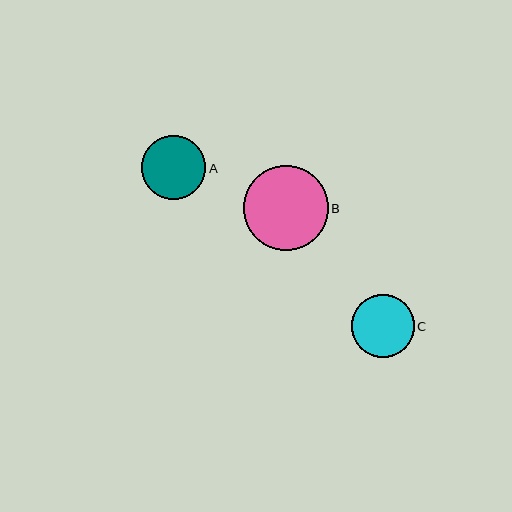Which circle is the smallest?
Circle C is the smallest with a size of approximately 62 pixels.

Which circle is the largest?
Circle B is the largest with a size of approximately 85 pixels.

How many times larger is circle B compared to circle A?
Circle B is approximately 1.3 times the size of circle A.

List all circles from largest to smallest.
From largest to smallest: B, A, C.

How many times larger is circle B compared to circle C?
Circle B is approximately 1.4 times the size of circle C.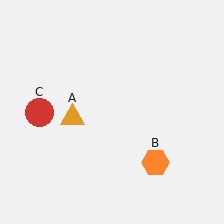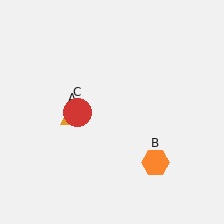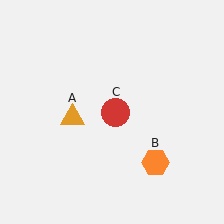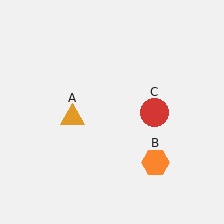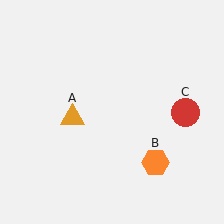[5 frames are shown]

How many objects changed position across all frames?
1 object changed position: red circle (object C).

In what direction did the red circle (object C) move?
The red circle (object C) moved right.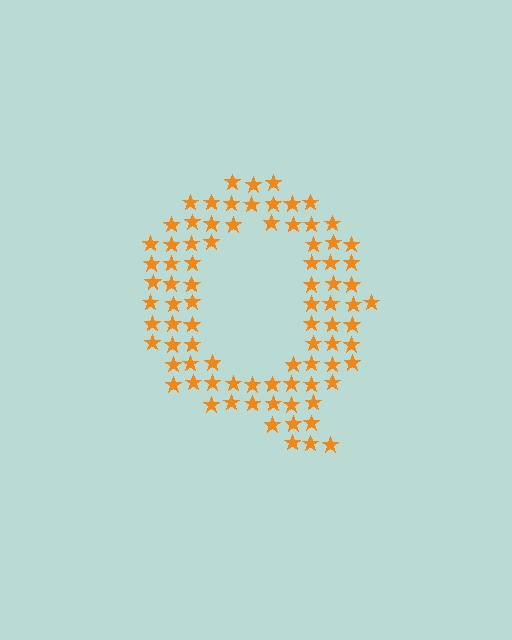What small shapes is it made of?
It is made of small stars.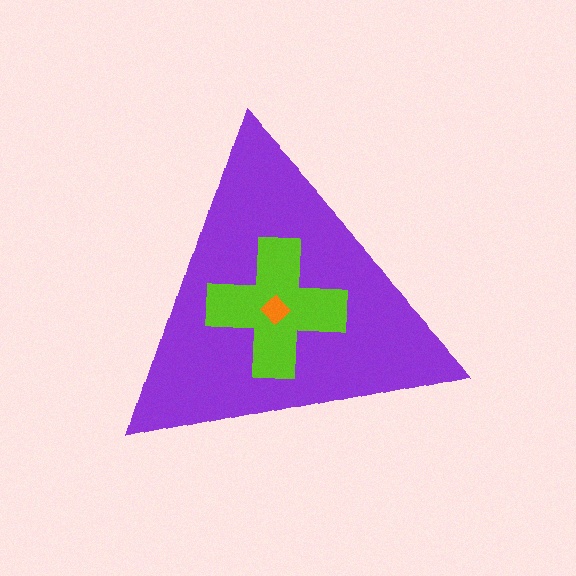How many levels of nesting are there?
3.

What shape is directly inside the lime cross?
The orange diamond.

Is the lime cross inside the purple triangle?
Yes.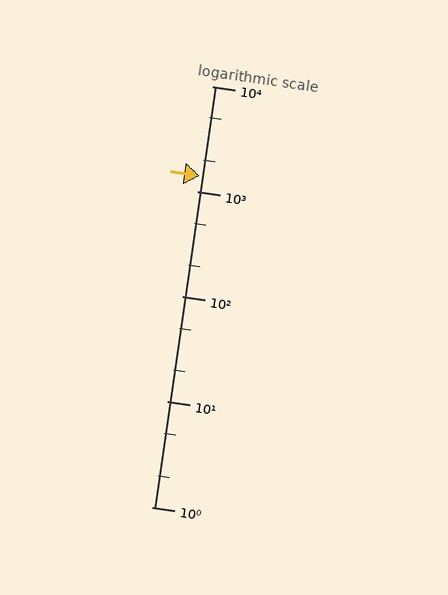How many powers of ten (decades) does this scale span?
The scale spans 4 decades, from 1 to 10000.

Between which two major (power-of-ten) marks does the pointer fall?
The pointer is between 1000 and 10000.